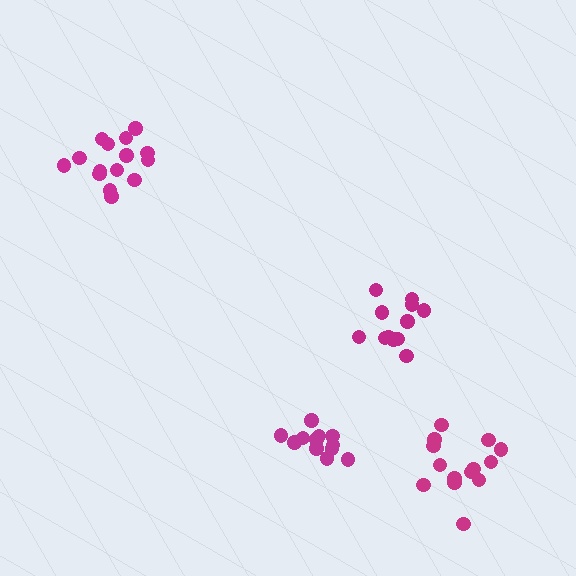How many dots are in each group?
Group 1: 12 dots, Group 2: 14 dots, Group 3: 15 dots, Group 4: 12 dots (53 total).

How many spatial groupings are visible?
There are 4 spatial groupings.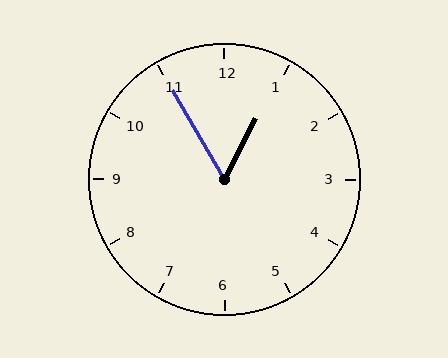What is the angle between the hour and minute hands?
Approximately 58 degrees.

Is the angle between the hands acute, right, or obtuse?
It is acute.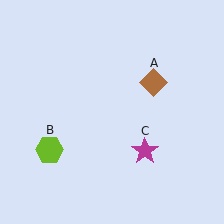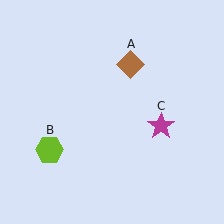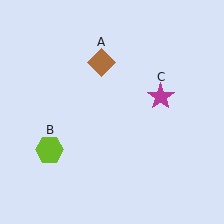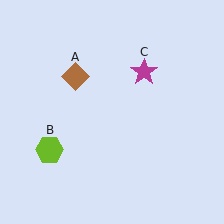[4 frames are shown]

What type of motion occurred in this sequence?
The brown diamond (object A), magenta star (object C) rotated counterclockwise around the center of the scene.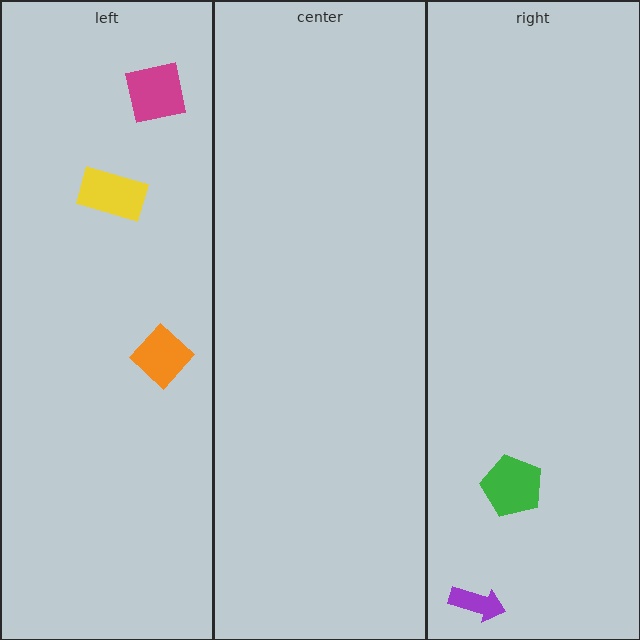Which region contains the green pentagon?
The right region.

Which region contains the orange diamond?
The left region.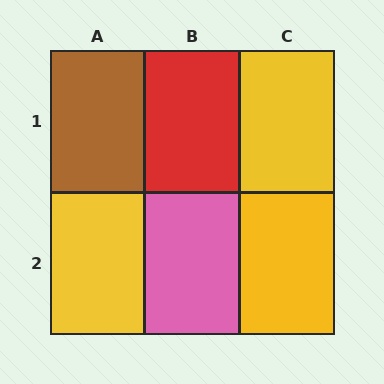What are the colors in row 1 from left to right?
Brown, red, yellow.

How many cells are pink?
1 cell is pink.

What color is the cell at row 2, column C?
Yellow.